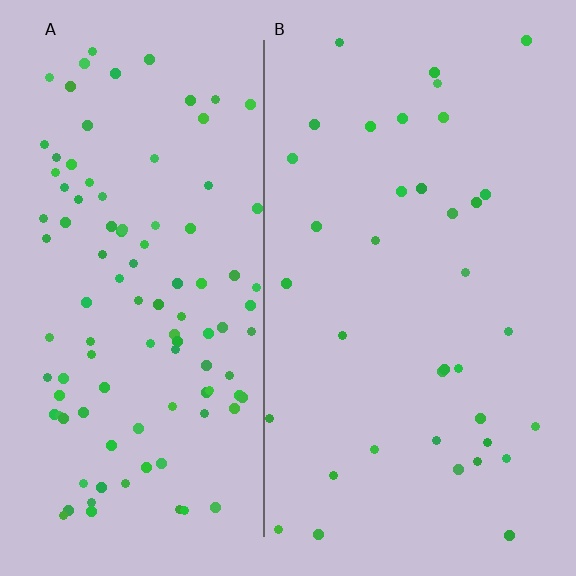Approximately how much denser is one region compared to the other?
Approximately 2.8× — region A over region B.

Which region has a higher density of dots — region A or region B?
A (the left).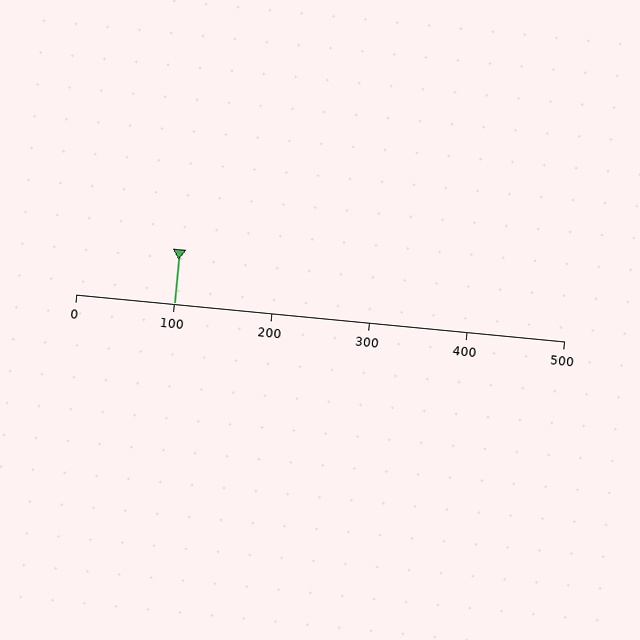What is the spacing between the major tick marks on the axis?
The major ticks are spaced 100 apart.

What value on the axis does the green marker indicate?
The marker indicates approximately 100.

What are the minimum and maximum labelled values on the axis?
The axis runs from 0 to 500.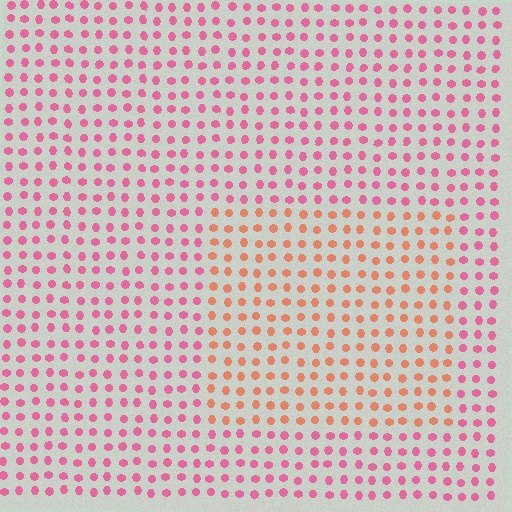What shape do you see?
I see a rectangle.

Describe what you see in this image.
The image is filled with small pink elements in a uniform arrangement. A rectangle-shaped region is visible where the elements are tinted to a slightly different hue, forming a subtle color boundary.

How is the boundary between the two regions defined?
The boundary is defined purely by a slight shift in hue (about 38 degrees). Spacing, size, and orientation are identical on both sides.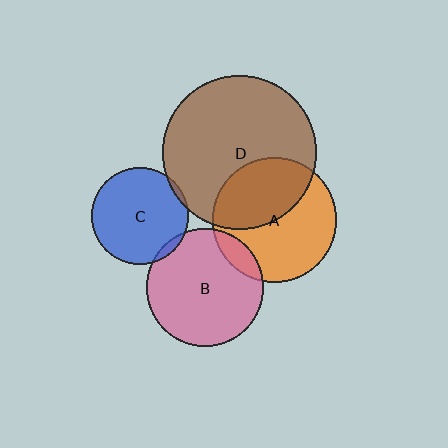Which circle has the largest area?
Circle D (brown).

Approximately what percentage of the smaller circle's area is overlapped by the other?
Approximately 10%.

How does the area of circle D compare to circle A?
Approximately 1.5 times.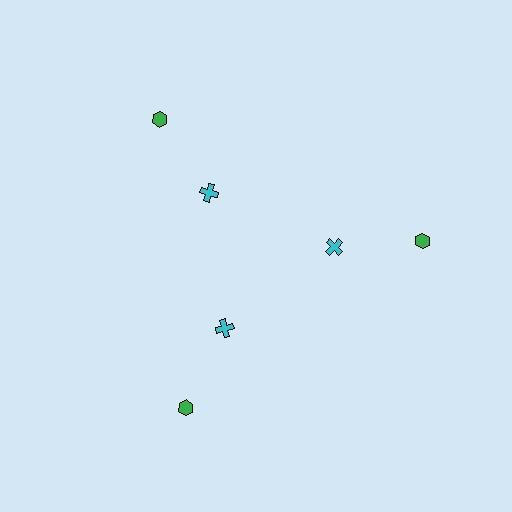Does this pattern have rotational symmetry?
Yes, this pattern has 3-fold rotational symmetry. It looks the same after rotating 120 degrees around the center.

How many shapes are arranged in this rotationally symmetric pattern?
There are 6 shapes, arranged in 3 groups of 2.